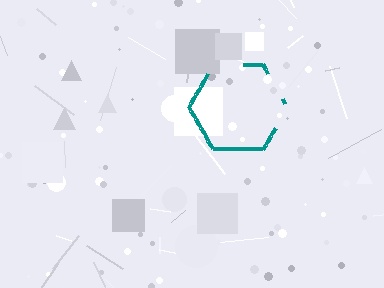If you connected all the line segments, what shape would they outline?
They would outline a hexagon.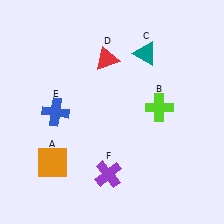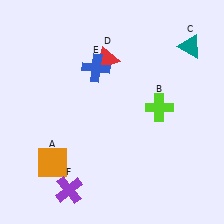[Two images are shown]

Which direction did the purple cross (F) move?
The purple cross (F) moved left.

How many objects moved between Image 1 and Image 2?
3 objects moved between the two images.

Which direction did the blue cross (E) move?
The blue cross (E) moved up.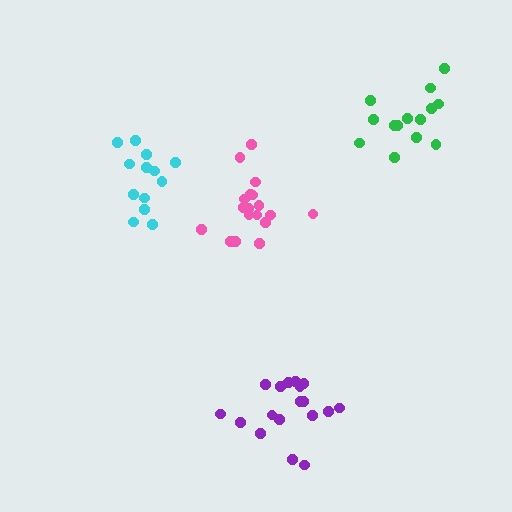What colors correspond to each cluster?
The clusters are colored: cyan, green, purple, pink.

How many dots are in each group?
Group 1: 13 dots, Group 2: 14 dots, Group 3: 18 dots, Group 4: 18 dots (63 total).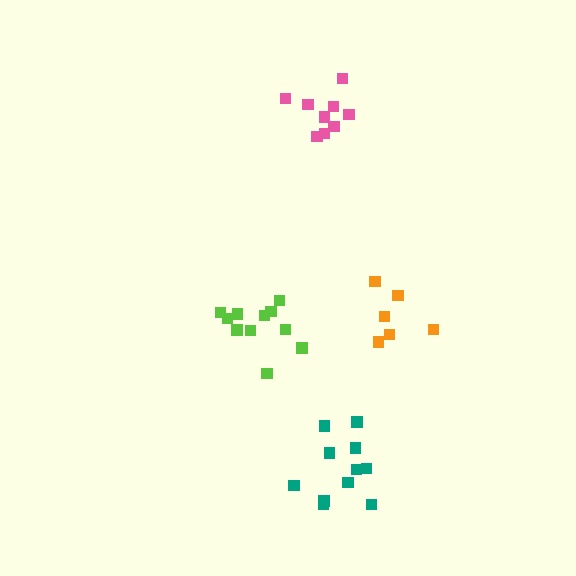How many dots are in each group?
Group 1: 11 dots, Group 2: 6 dots, Group 3: 11 dots, Group 4: 9 dots (37 total).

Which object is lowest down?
The teal cluster is bottommost.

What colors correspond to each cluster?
The clusters are colored: lime, orange, teal, pink.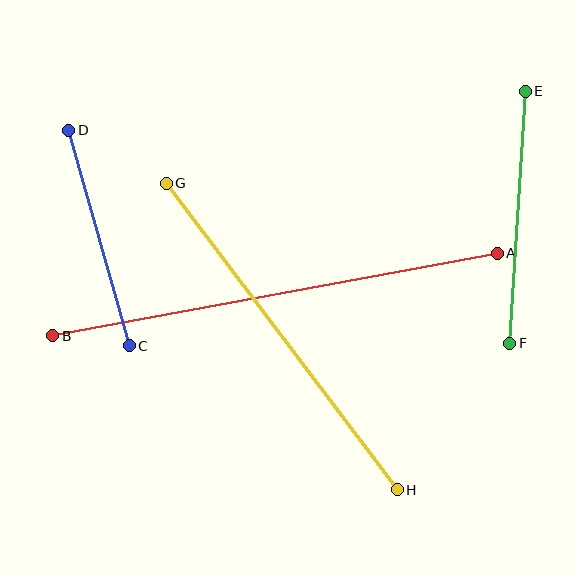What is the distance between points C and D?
The distance is approximately 224 pixels.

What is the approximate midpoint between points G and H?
The midpoint is at approximately (282, 337) pixels.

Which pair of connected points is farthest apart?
Points A and B are farthest apart.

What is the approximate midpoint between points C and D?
The midpoint is at approximately (99, 238) pixels.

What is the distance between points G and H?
The distance is approximately 383 pixels.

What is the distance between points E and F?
The distance is approximately 253 pixels.